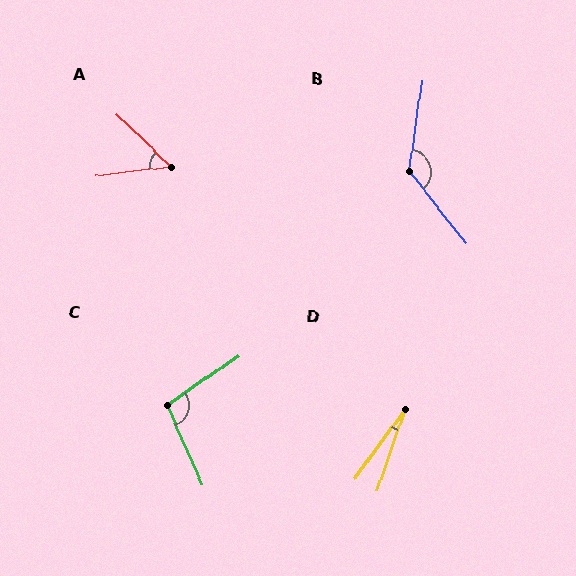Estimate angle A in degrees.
Approximately 50 degrees.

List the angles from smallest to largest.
D (17°), A (50°), C (101°), B (134°).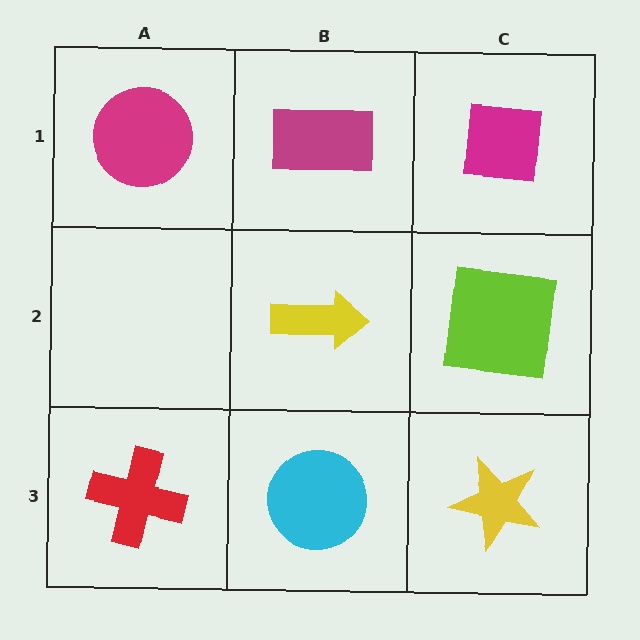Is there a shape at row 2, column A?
No, that cell is empty.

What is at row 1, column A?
A magenta circle.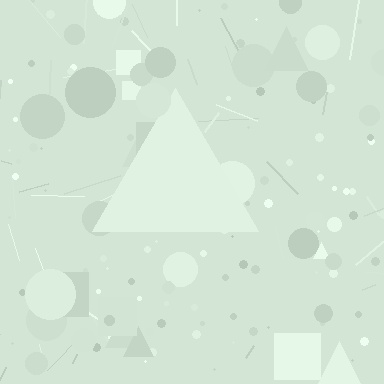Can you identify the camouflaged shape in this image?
The camouflaged shape is a triangle.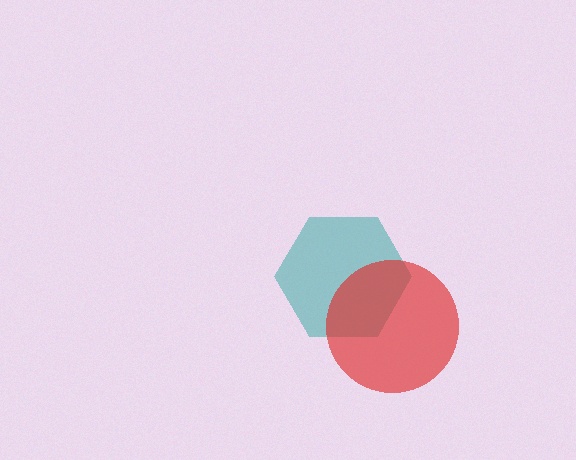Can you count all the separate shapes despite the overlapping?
Yes, there are 2 separate shapes.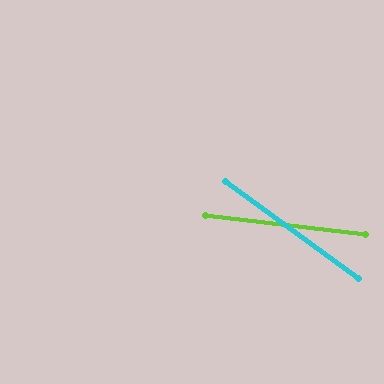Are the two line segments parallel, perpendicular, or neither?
Neither parallel nor perpendicular — they differ by about 29°.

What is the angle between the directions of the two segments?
Approximately 29 degrees.